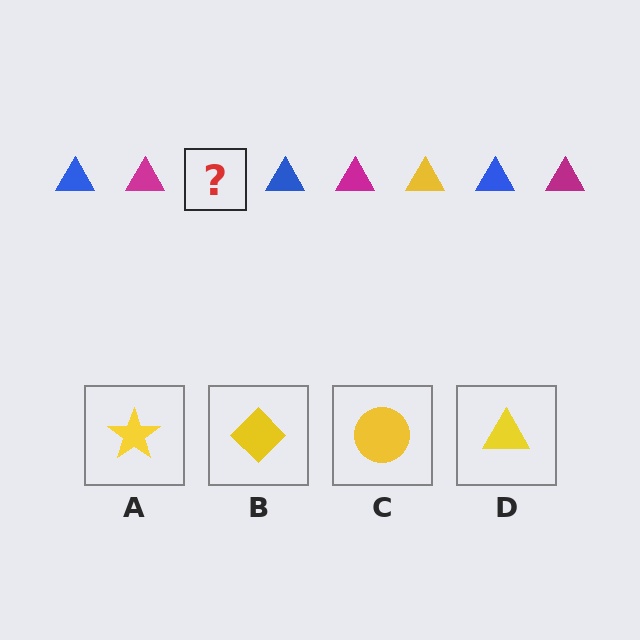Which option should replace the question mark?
Option D.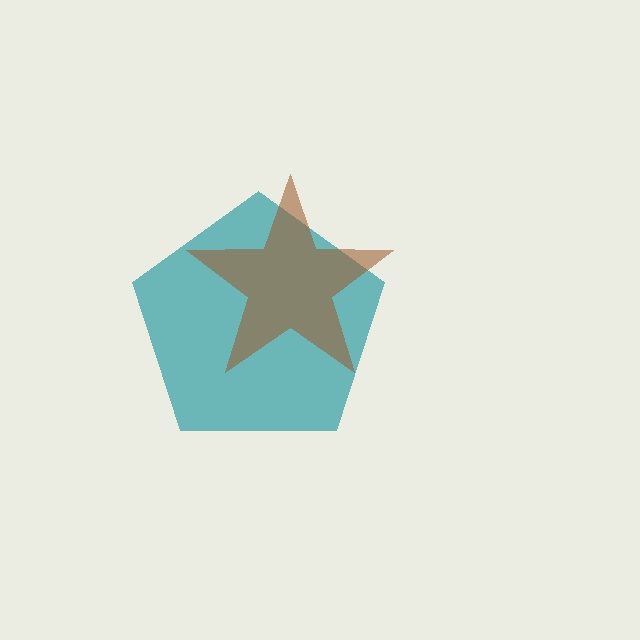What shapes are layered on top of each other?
The layered shapes are: a teal pentagon, a brown star.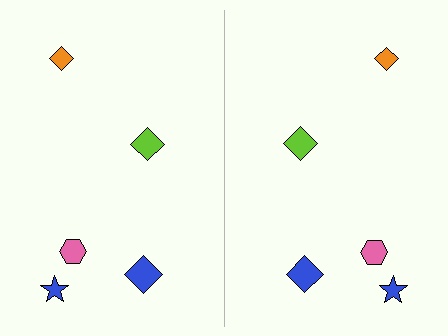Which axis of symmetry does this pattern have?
The pattern has a vertical axis of symmetry running through the center of the image.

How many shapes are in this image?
There are 10 shapes in this image.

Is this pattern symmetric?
Yes, this pattern has bilateral (reflection) symmetry.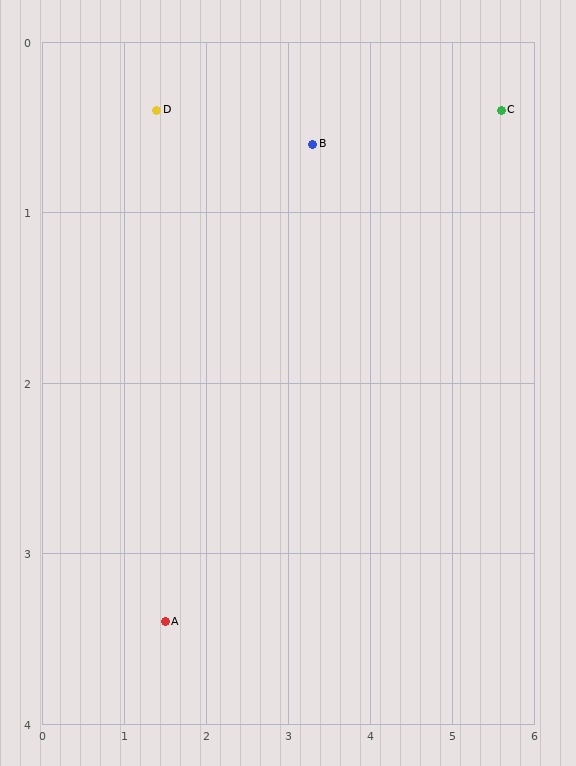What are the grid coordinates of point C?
Point C is at approximately (5.6, 0.4).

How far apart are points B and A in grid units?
Points B and A are about 3.3 grid units apart.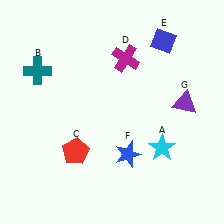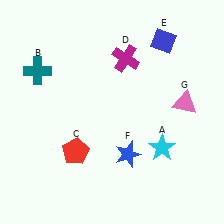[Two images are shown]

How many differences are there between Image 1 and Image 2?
There is 1 difference between the two images.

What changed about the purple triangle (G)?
In Image 1, G is purple. In Image 2, it changed to pink.